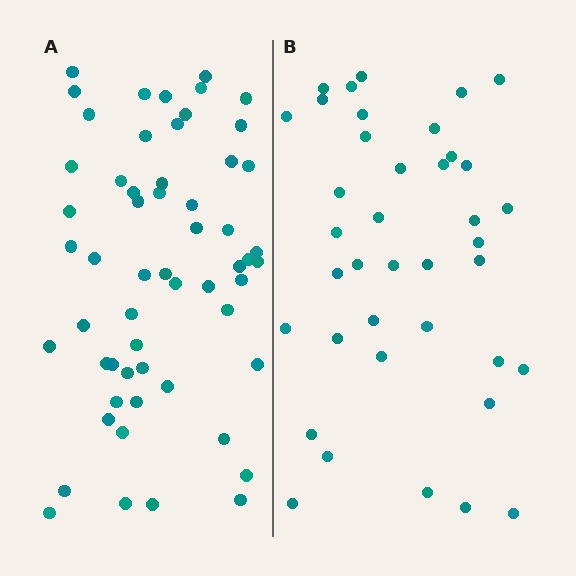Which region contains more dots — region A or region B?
Region A (the left region) has more dots.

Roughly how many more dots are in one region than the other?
Region A has approximately 20 more dots than region B.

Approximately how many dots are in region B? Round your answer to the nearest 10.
About 40 dots. (The exact count is 39, which rounds to 40.)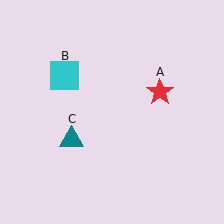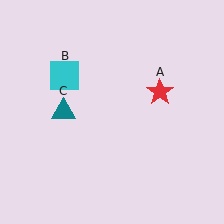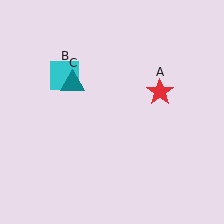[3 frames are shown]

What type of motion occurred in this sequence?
The teal triangle (object C) rotated clockwise around the center of the scene.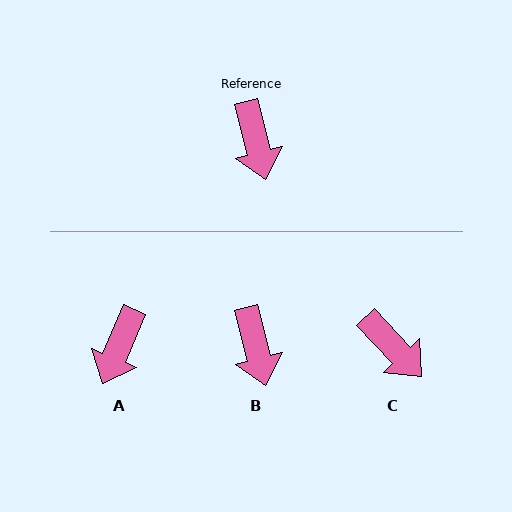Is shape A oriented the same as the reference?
No, it is off by about 37 degrees.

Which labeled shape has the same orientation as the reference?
B.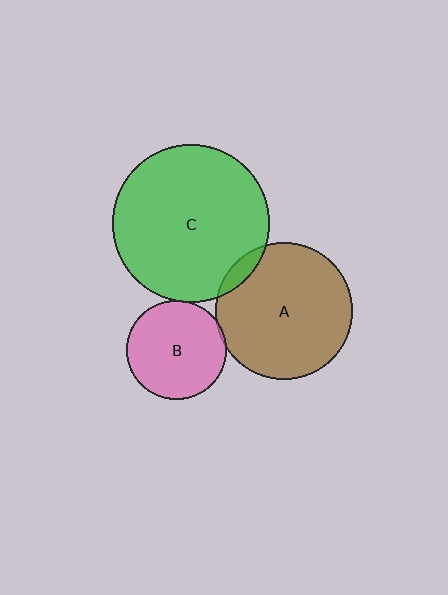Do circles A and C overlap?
Yes.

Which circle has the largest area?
Circle C (green).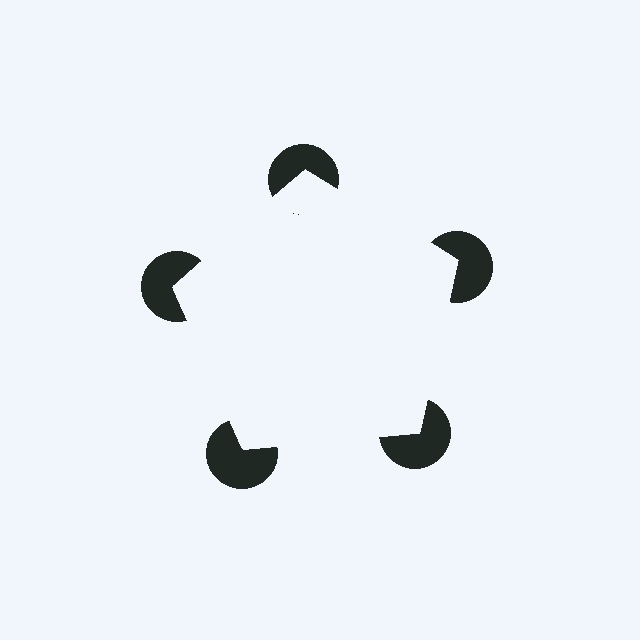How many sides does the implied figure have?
5 sides.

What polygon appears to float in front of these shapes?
An illusory pentagon — its edges are inferred from the aligned wedge cuts in the pac-man discs, not physically drawn.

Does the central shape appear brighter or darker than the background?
It typically appears slightly brighter than the background, even though no actual brightness change is drawn.